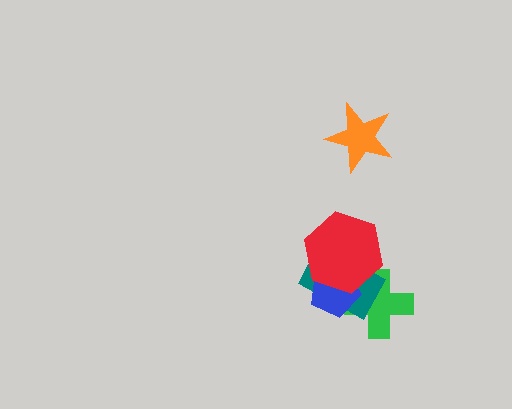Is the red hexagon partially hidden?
No, no other shape covers it.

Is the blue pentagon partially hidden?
Yes, it is partially covered by another shape.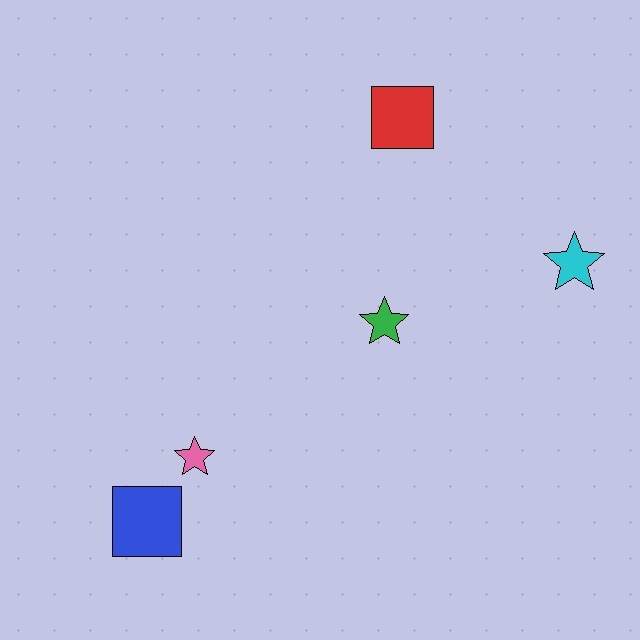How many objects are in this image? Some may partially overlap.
There are 5 objects.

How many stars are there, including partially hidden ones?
There are 3 stars.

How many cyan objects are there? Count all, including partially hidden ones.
There is 1 cyan object.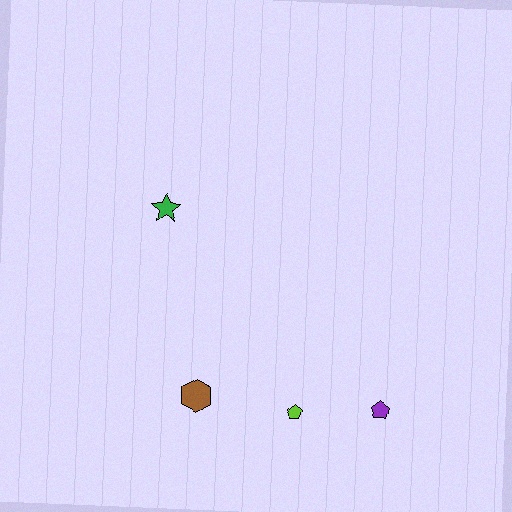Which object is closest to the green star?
The brown hexagon is closest to the green star.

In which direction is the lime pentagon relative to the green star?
The lime pentagon is below the green star.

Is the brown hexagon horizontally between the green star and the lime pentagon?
Yes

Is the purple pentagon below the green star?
Yes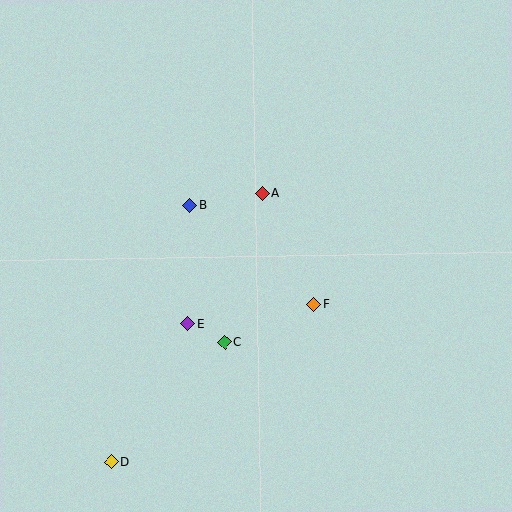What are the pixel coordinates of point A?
Point A is at (262, 193).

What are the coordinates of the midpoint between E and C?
The midpoint between E and C is at (206, 333).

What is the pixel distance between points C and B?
The distance between C and B is 141 pixels.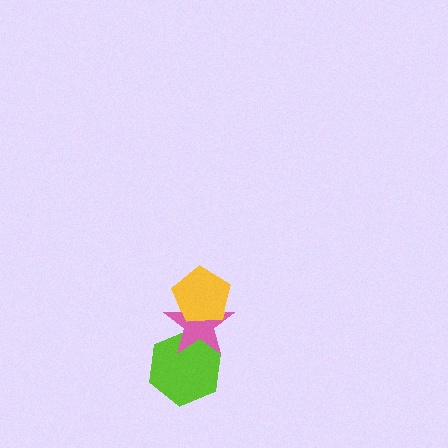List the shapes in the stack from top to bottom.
From top to bottom: the yellow pentagon, the pink star, the lime hexagon.